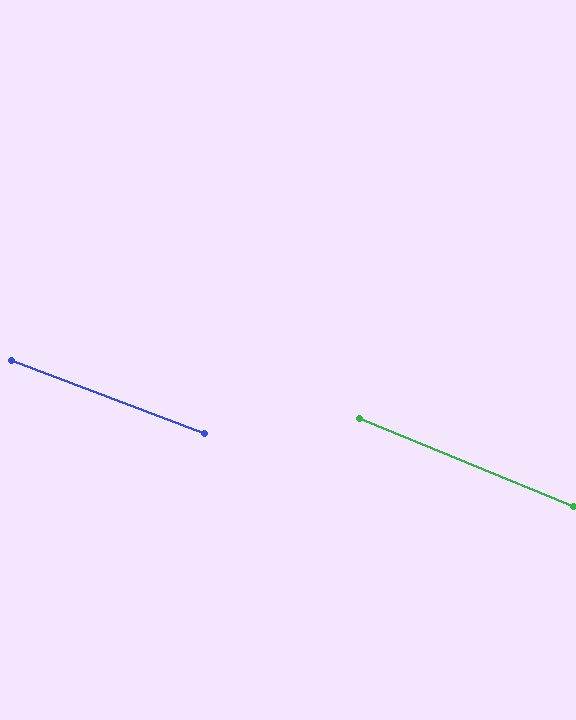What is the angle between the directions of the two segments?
Approximately 2 degrees.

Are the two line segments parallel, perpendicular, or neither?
Parallel — their directions differ by only 1.7°.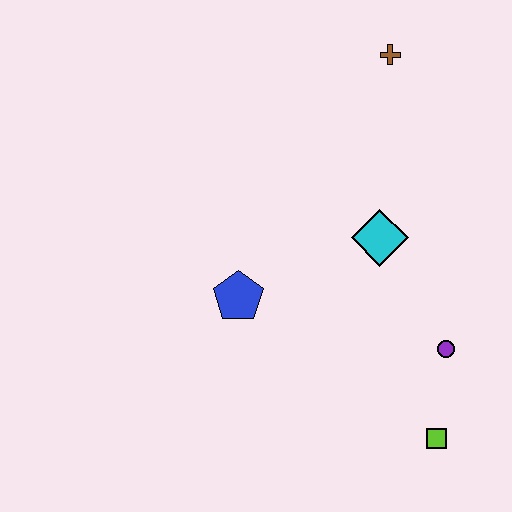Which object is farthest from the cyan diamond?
The lime square is farthest from the cyan diamond.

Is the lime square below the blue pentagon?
Yes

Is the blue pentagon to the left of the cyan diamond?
Yes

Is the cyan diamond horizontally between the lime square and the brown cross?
No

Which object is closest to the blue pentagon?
The cyan diamond is closest to the blue pentagon.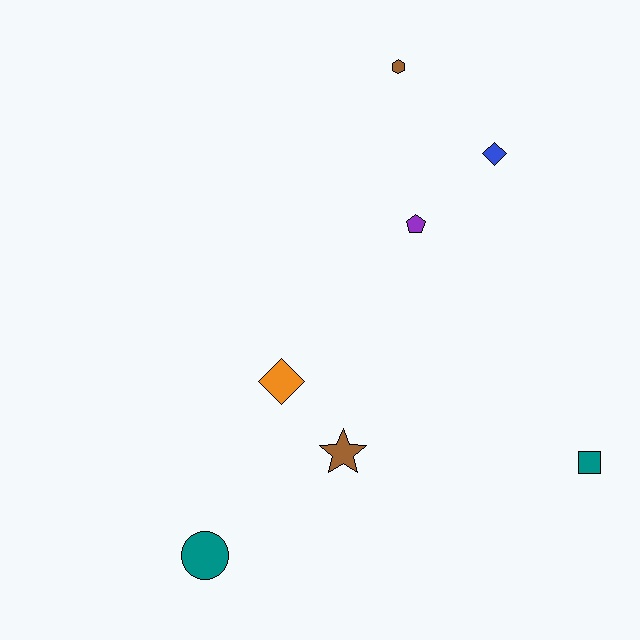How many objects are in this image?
There are 7 objects.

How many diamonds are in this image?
There are 2 diamonds.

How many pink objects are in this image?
There are no pink objects.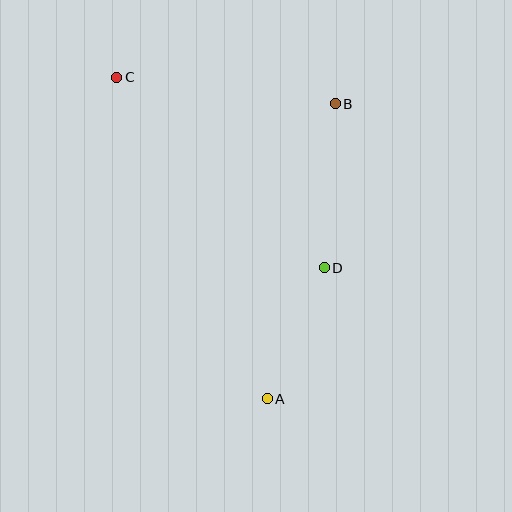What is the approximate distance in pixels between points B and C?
The distance between B and C is approximately 220 pixels.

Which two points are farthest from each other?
Points A and C are farthest from each other.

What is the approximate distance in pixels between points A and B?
The distance between A and B is approximately 303 pixels.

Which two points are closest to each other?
Points A and D are closest to each other.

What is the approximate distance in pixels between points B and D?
The distance between B and D is approximately 164 pixels.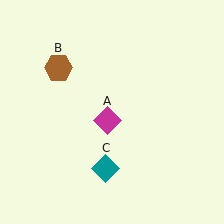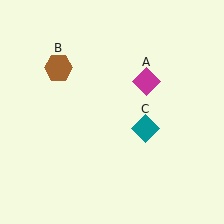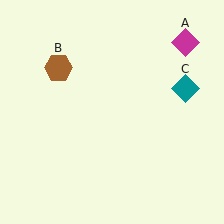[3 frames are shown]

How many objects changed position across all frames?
2 objects changed position: magenta diamond (object A), teal diamond (object C).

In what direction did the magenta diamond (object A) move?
The magenta diamond (object A) moved up and to the right.